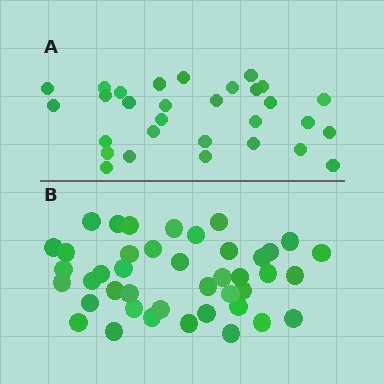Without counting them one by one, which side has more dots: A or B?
Region B (the bottom region) has more dots.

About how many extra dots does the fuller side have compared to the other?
Region B has roughly 12 or so more dots than region A.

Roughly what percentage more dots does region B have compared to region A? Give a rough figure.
About 40% more.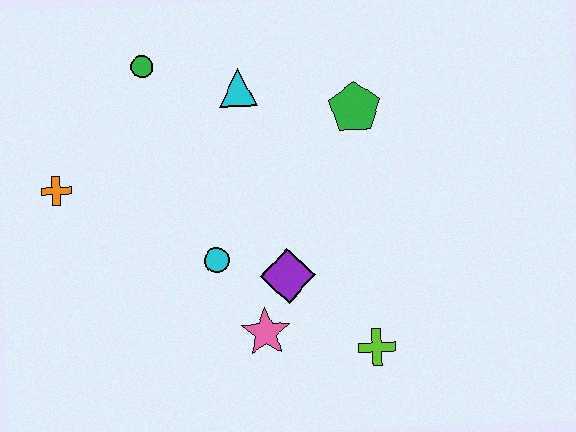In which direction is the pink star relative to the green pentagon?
The pink star is below the green pentagon.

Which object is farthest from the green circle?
The lime cross is farthest from the green circle.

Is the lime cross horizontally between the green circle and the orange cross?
No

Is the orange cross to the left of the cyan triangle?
Yes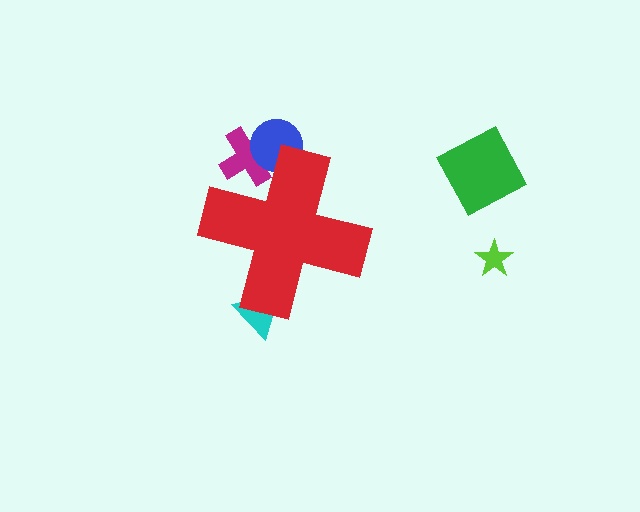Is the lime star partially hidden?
No, the lime star is fully visible.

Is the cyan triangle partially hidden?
Yes, the cyan triangle is partially hidden behind the red cross.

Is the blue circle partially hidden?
Yes, the blue circle is partially hidden behind the red cross.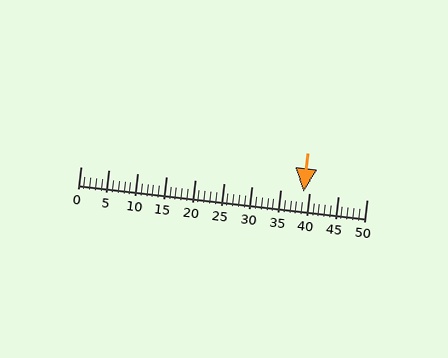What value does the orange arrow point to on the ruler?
The orange arrow points to approximately 39.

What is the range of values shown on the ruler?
The ruler shows values from 0 to 50.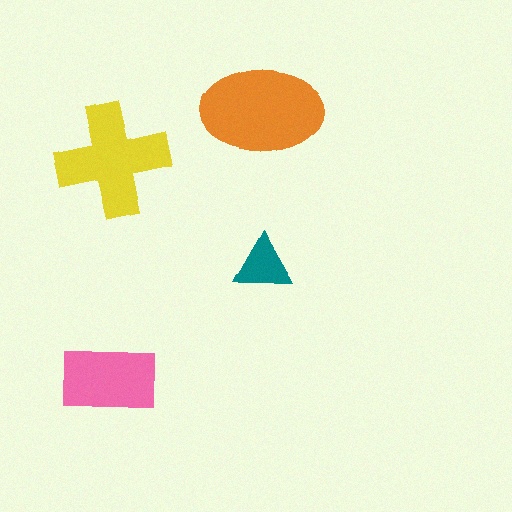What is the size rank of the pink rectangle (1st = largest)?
3rd.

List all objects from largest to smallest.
The orange ellipse, the yellow cross, the pink rectangle, the teal triangle.